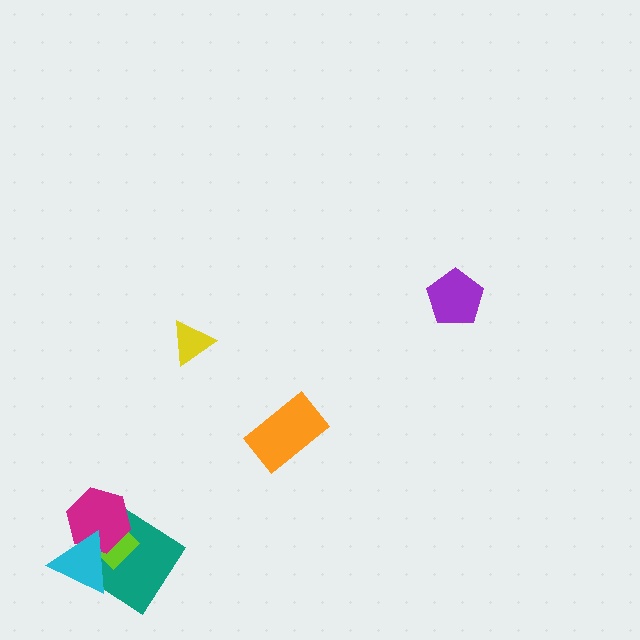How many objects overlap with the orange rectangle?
0 objects overlap with the orange rectangle.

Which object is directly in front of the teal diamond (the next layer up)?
The lime diamond is directly in front of the teal diamond.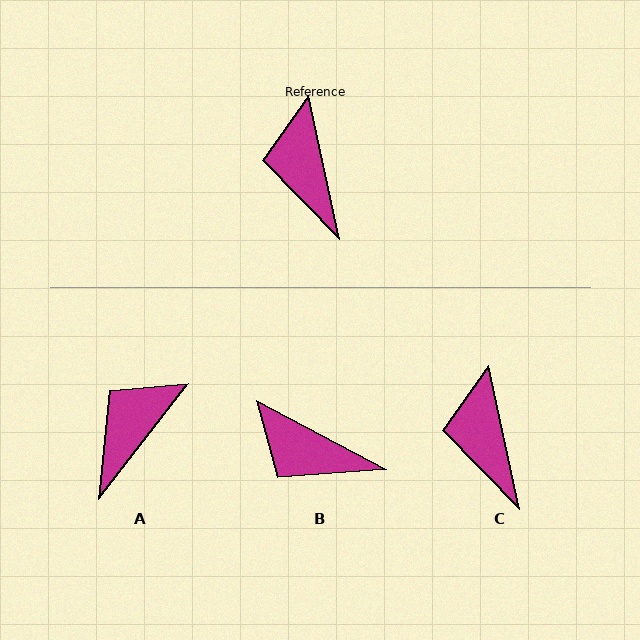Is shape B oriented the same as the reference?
No, it is off by about 50 degrees.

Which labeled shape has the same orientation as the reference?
C.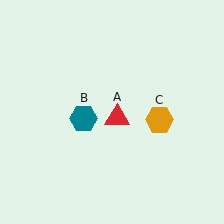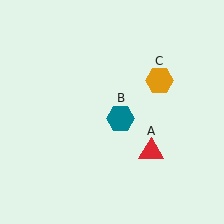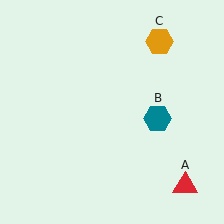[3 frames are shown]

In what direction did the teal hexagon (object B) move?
The teal hexagon (object B) moved right.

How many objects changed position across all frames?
3 objects changed position: red triangle (object A), teal hexagon (object B), orange hexagon (object C).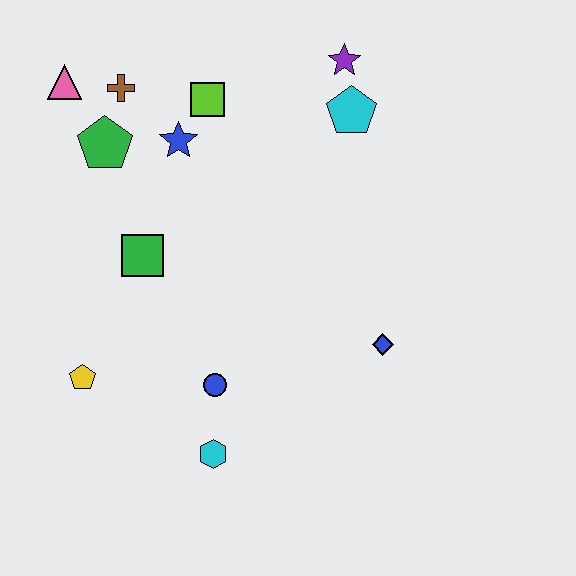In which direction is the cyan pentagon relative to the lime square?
The cyan pentagon is to the right of the lime square.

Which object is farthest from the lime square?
The cyan hexagon is farthest from the lime square.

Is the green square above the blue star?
No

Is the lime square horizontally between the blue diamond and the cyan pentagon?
No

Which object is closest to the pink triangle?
The brown cross is closest to the pink triangle.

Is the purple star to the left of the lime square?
No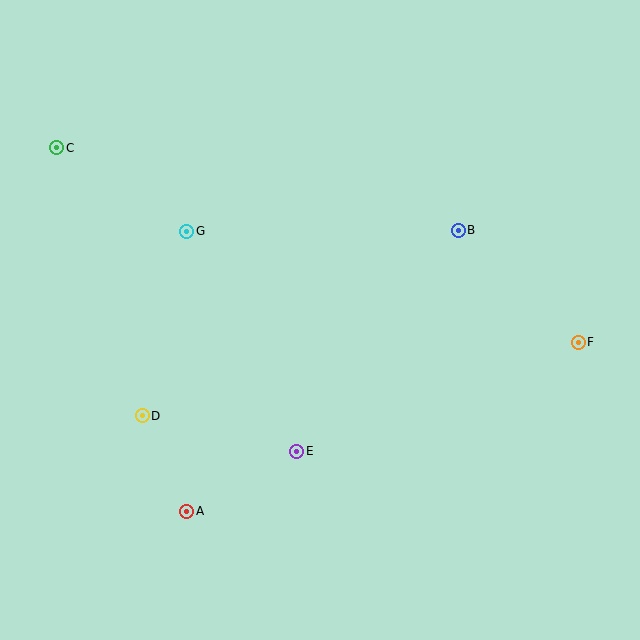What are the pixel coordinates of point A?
Point A is at (186, 511).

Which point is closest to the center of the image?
Point E at (297, 451) is closest to the center.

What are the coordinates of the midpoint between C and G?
The midpoint between C and G is at (122, 190).